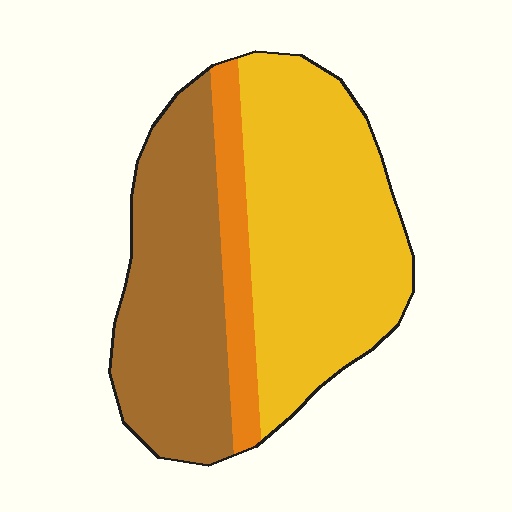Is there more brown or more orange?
Brown.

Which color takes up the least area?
Orange, at roughly 10%.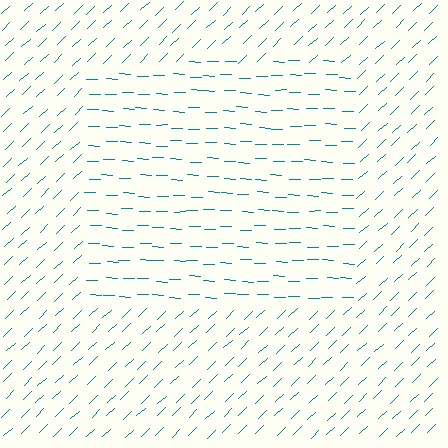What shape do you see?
I see a rectangle.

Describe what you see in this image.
The image is filled with small teal line segments. A rectangle region in the image has lines oriented differently from the surrounding lines, creating a visible texture boundary.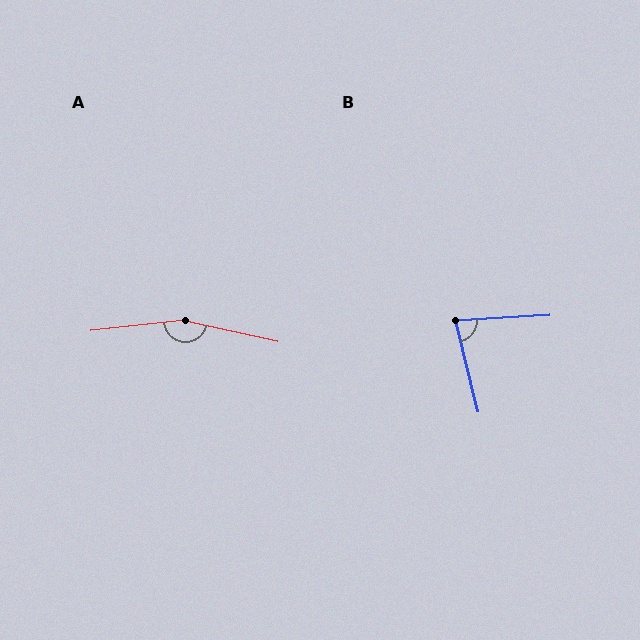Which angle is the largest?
A, at approximately 162 degrees.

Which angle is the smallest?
B, at approximately 80 degrees.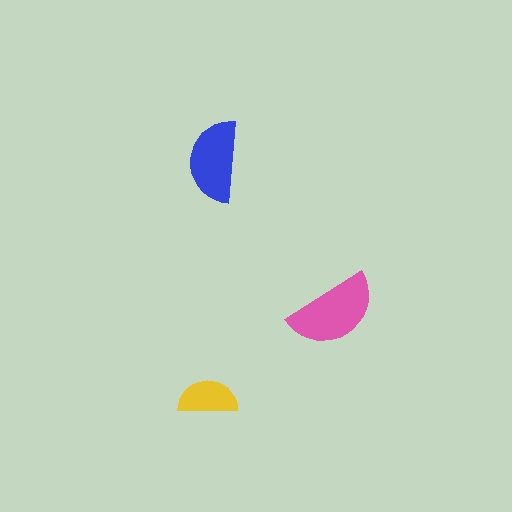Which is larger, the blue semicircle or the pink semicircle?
The pink one.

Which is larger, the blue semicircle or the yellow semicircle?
The blue one.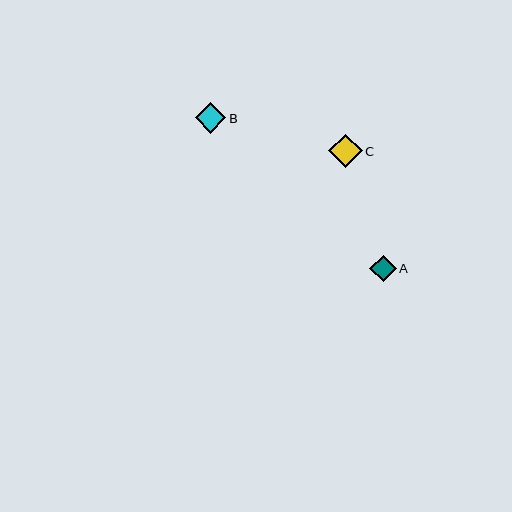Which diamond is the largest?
Diamond C is the largest with a size of approximately 33 pixels.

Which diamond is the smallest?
Diamond A is the smallest with a size of approximately 27 pixels.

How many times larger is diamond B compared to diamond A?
Diamond B is approximately 1.1 times the size of diamond A.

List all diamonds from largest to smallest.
From largest to smallest: C, B, A.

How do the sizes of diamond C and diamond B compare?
Diamond C and diamond B are approximately the same size.